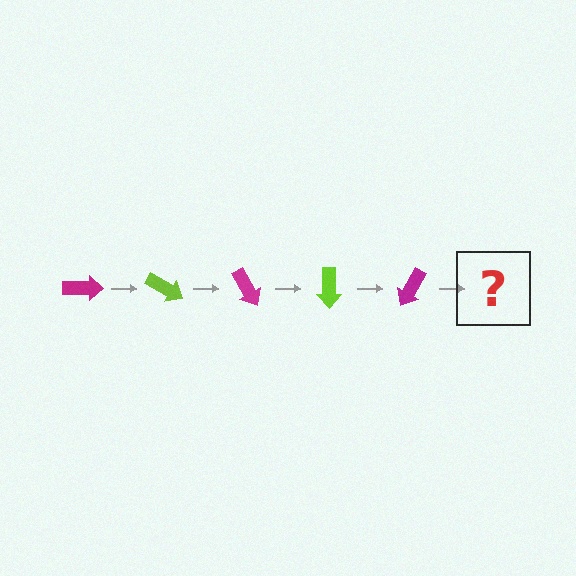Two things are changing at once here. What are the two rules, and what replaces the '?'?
The two rules are that it rotates 30 degrees each step and the color cycles through magenta and lime. The '?' should be a lime arrow, rotated 150 degrees from the start.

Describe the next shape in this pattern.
It should be a lime arrow, rotated 150 degrees from the start.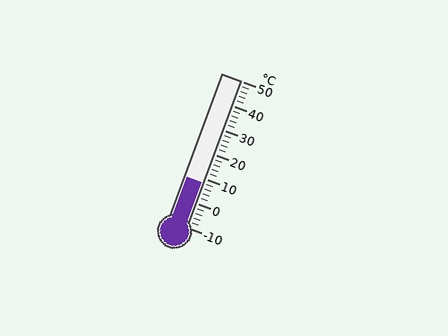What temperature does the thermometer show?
The thermometer shows approximately 8°C.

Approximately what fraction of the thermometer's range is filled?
The thermometer is filled to approximately 30% of its range.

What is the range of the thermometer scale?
The thermometer scale ranges from -10°C to 50°C.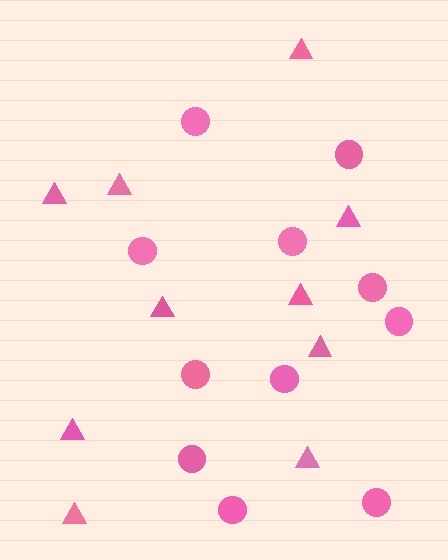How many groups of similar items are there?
There are 2 groups: one group of triangles (10) and one group of circles (11).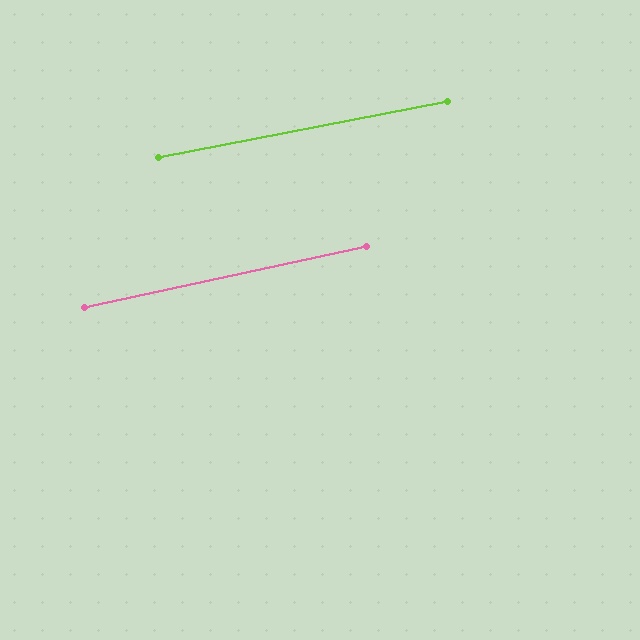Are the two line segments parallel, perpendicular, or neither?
Parallel — their directions differ by only 1.2°.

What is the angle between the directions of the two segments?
Approximately 1 degree.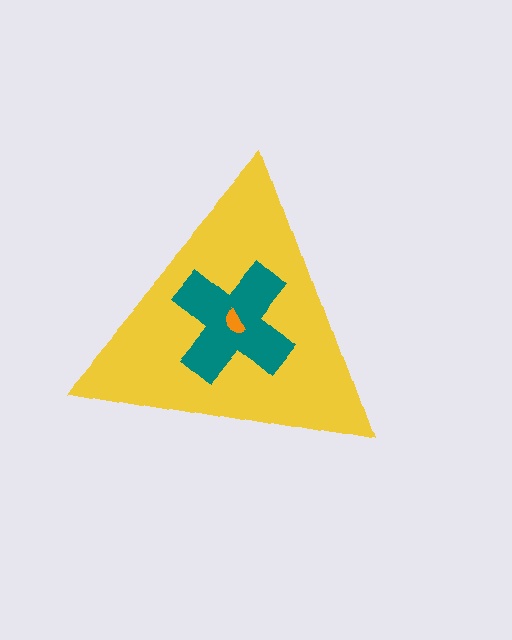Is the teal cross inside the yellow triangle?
Yes.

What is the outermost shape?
The yellow triangle.